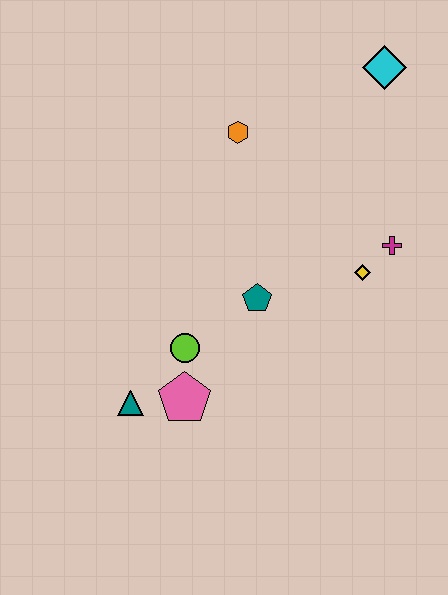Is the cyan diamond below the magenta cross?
No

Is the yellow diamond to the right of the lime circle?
Yes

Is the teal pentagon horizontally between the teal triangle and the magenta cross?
Yes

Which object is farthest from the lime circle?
The cyan diamond is farthest from the lime circle.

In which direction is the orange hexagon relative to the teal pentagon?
The orange hexagon is above the teal pentagon.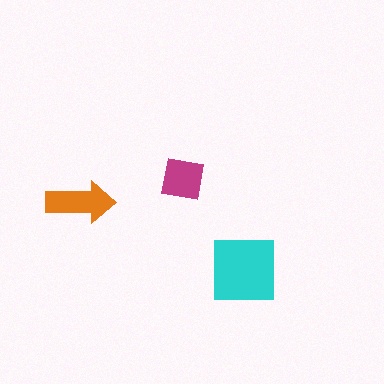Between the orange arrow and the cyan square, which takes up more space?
The cyan square.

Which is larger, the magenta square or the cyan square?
The cyan square.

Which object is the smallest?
The magenta square.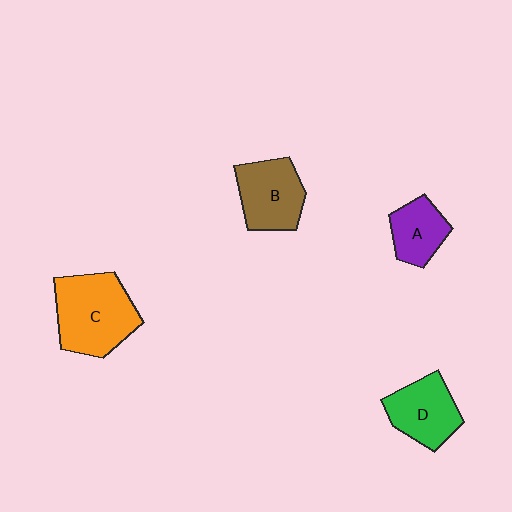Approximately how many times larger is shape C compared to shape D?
Approximately 1.5 times.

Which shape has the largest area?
Shape C (orange).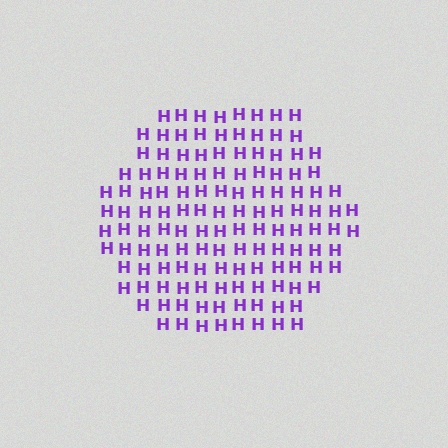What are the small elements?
The small elements are letter H's.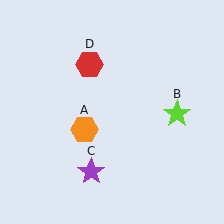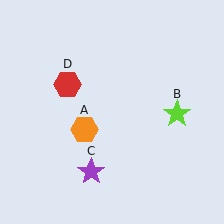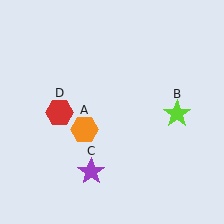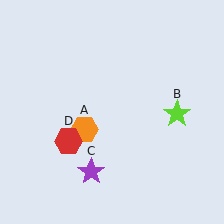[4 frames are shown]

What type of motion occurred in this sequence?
The red hexagon (object D) rotated counterclockwise around the center of the scene.